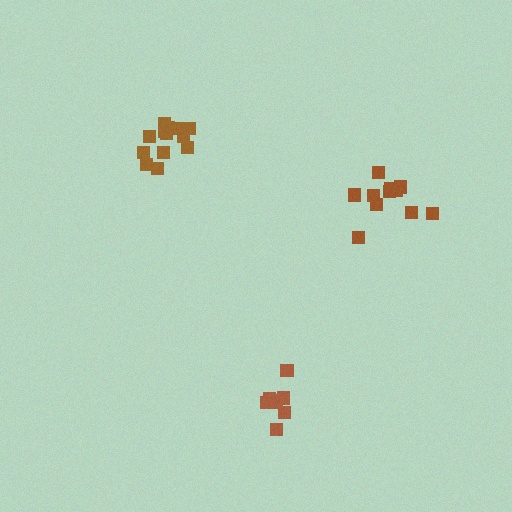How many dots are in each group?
Group 1: 11 dots, Group 2: 13 dots, Group 3: 8 dots (32 total).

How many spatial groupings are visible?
There are 3 spatial groupings.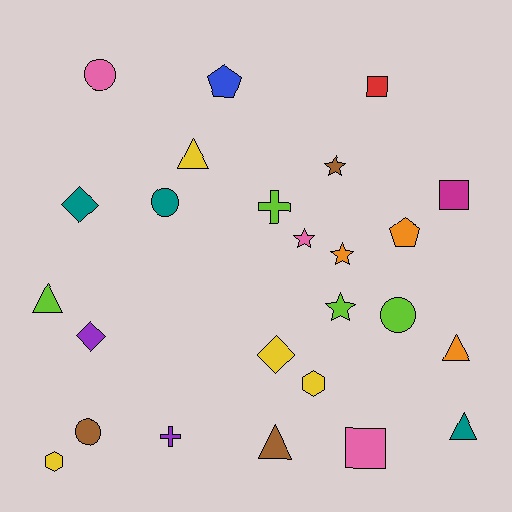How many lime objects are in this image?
There are 4 lime objects.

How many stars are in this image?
There are 4 stars.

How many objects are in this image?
There are 25 objects.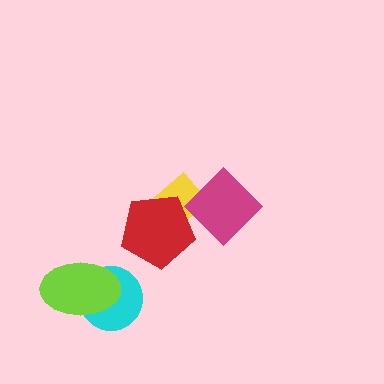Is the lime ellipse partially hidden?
No, no other shape covers it.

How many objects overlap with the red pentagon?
2 objects overlap with the red pentagon.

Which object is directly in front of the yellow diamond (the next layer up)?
The red pentagon is directly in front of the yellow diamond.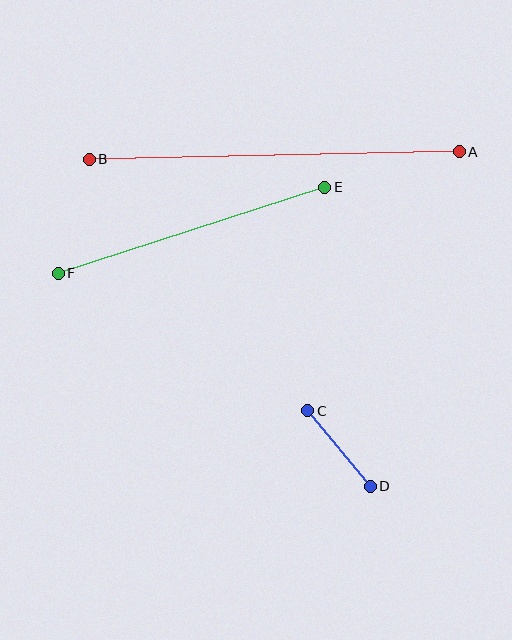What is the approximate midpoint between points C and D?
The midpoint is at approximately (339, 449) pixels.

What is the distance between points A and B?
The distance is approximately 370 pixels.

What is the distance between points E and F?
The distance is approximately 280 pixels.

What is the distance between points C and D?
The distance is approximately 98 pixels.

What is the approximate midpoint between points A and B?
The midpoint is at approximately (274, 155) pixels.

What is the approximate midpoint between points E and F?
The midpoint is at approximately (192, 230) pixels.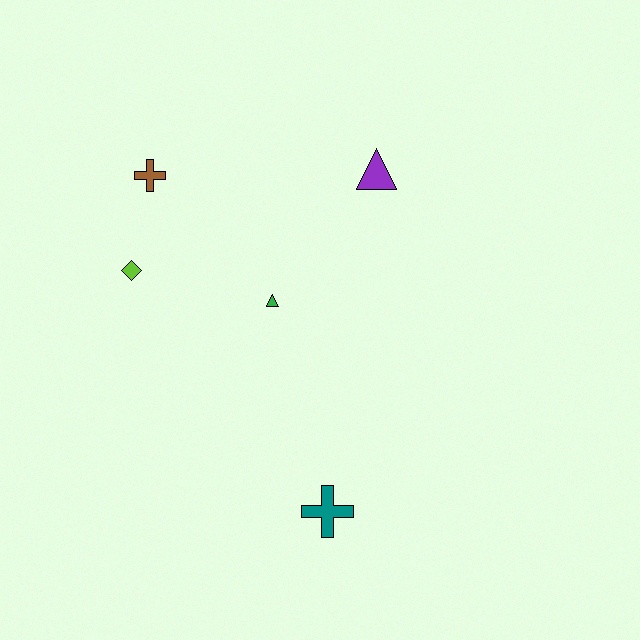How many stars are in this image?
There are no stars.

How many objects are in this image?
There are 5 objects.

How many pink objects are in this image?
There are no pink objects.